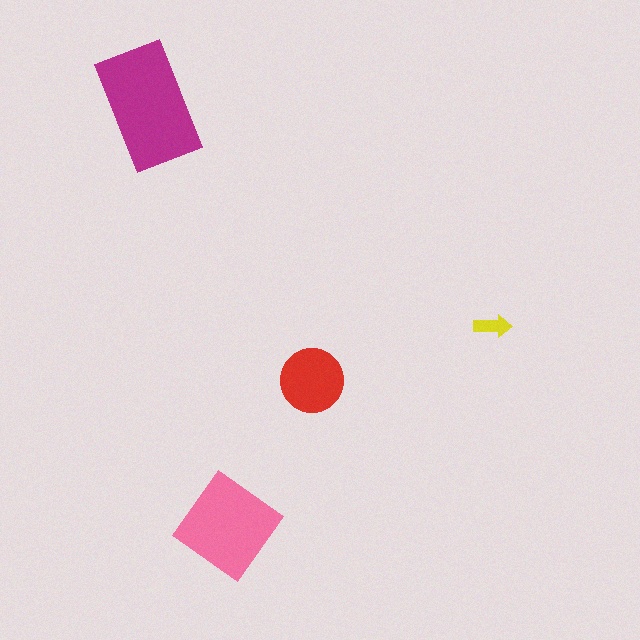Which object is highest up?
The magenta rectangle is topmost.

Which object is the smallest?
The yellow arrow.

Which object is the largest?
The magenta rectangle.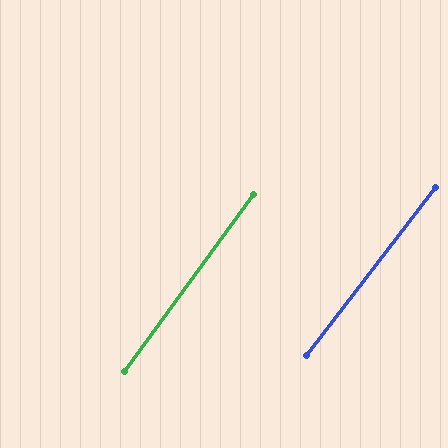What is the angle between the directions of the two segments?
Approximately 1 degree.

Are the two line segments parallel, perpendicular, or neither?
Parallel — their directions differ by only 1.2°.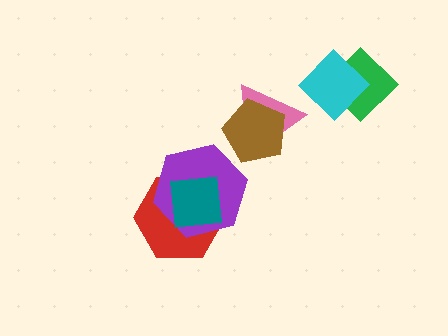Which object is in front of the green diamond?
The cyan diamond is in front of the green diamond.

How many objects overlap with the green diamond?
1 object overlaps with the green diamond.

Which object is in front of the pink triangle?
The brown pentagon is in front of the pink triangle.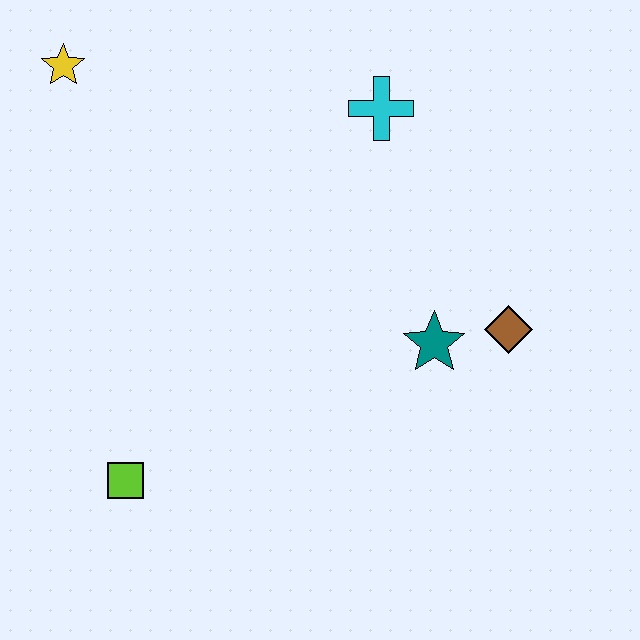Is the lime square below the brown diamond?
Yes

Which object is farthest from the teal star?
The yellow star is farthest from the teal star.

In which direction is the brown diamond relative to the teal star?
The brown diamond is to the right of the teal star.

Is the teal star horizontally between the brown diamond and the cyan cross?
Yes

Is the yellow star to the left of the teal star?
Yes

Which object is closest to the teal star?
The brown diamond is closest to the teal star.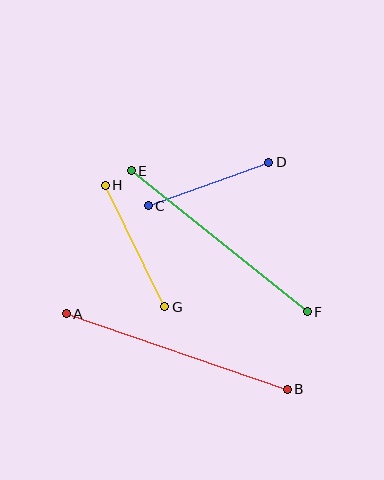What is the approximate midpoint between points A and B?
The midpoint is at approximately (177, 352) pixels.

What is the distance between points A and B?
The distance is approximately 233 pixels.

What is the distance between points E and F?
The distance is approximately 225 pixels.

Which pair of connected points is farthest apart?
Points A and B are farthest apart.